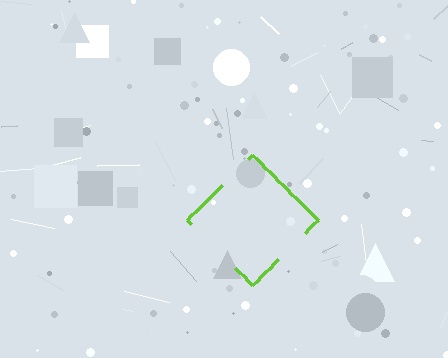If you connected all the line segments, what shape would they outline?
They would outline a diamond.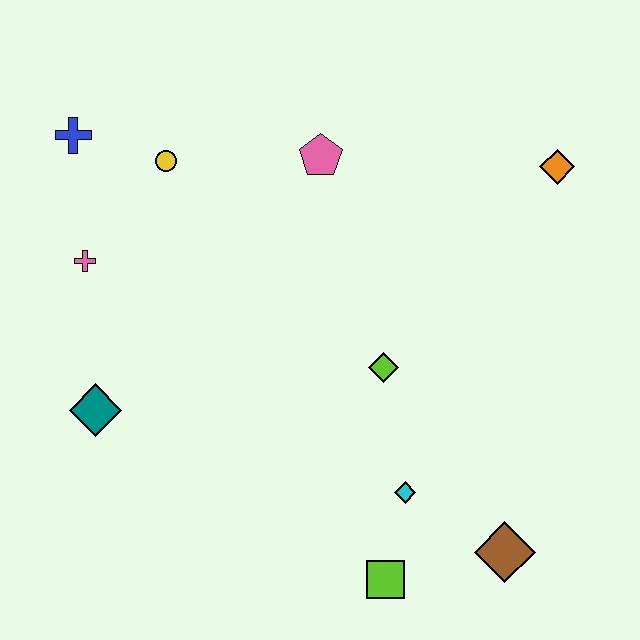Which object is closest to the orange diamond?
The pink pentagon is closest to the orange diamond.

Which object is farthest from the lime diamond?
The blue cross is farthest from the lime diamond.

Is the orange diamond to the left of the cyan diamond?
No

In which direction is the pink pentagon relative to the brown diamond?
The pink pentagon is above the brown diamond.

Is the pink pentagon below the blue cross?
Yes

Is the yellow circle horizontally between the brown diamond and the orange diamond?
No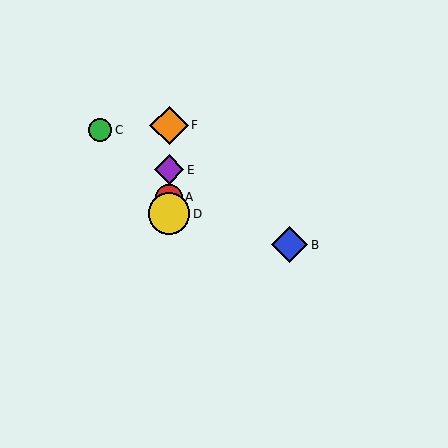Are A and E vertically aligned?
Yes, both are at x≈169.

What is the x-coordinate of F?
Object F is at x≈169.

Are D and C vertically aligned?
No, D is at x≈169 and C is at x≈100.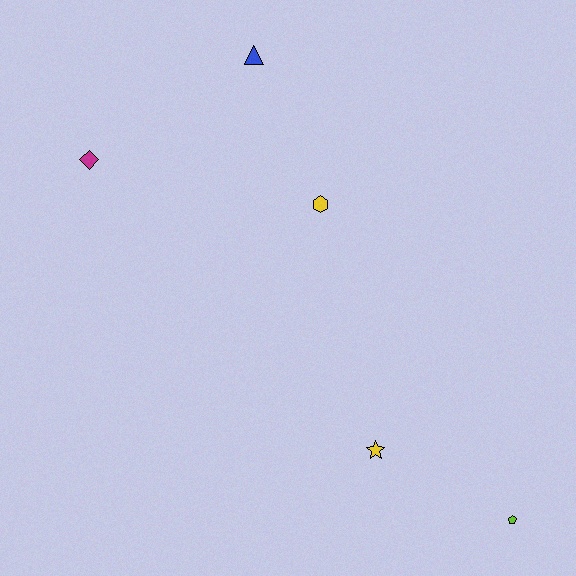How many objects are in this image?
There are 5 objects.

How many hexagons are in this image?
There is 1 hexagon.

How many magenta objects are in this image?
There is 1 magenta object.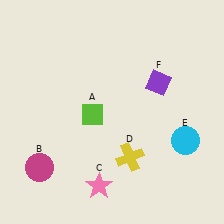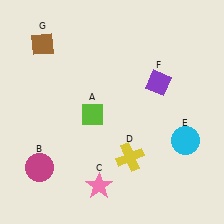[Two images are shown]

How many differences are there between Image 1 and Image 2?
There is 1 difference between the two images.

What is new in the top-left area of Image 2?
A brown diamond (G) was added in the top-left area of Image 2.